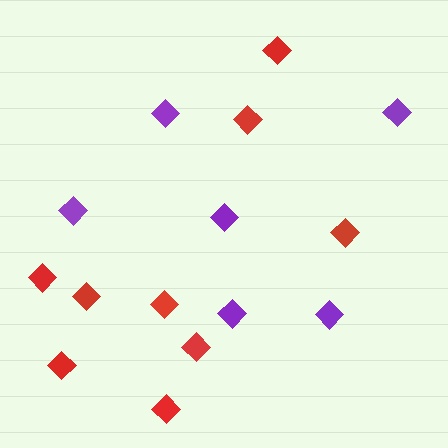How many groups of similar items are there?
There are 2 groups: one group of purple diamonds (6) and one group of red diamonds (9).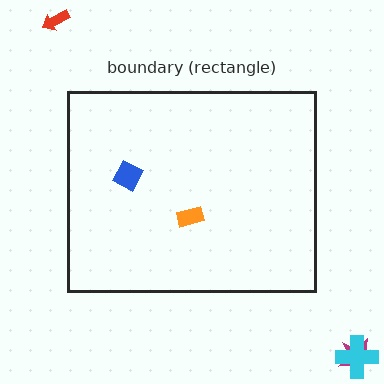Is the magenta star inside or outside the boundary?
Outside.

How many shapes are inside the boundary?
2 inside, 3 outside.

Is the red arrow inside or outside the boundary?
Outside.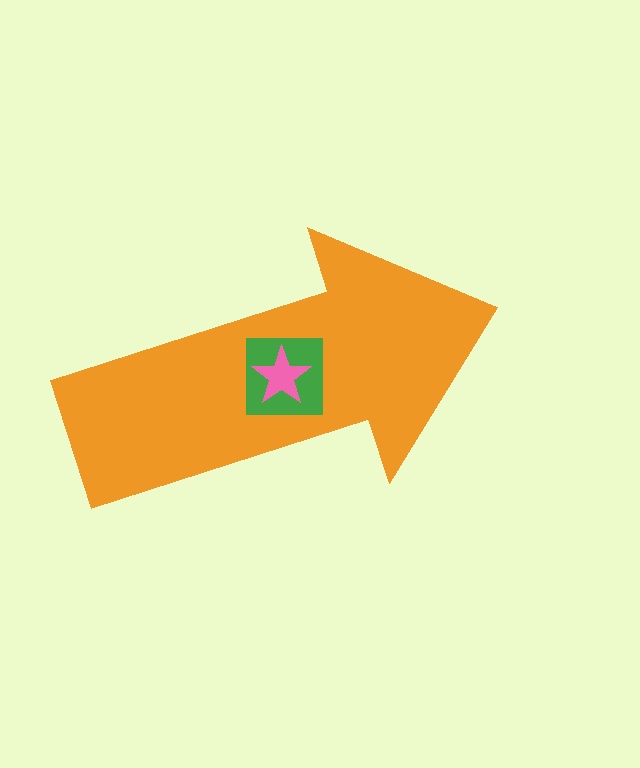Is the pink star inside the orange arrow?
Yes.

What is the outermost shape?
The orange arrow.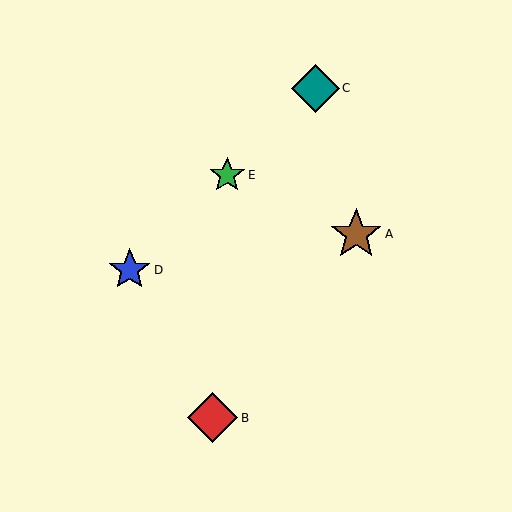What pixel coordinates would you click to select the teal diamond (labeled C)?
Click at (315, 88) to select the teal diamond C.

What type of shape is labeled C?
Shape C is a teal diamond.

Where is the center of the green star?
The center of the green star is at (227, 175).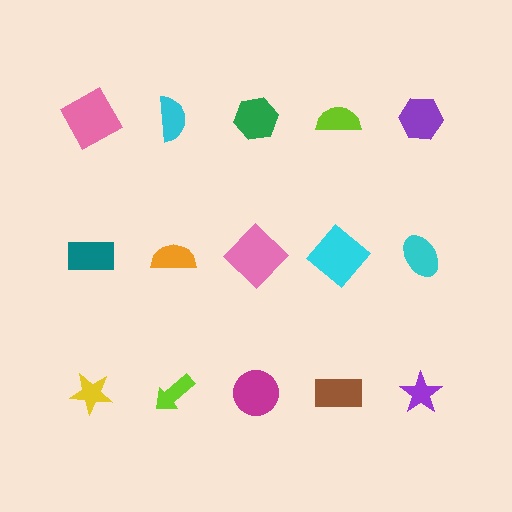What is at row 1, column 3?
A green hexagon.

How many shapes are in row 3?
5 shapes.